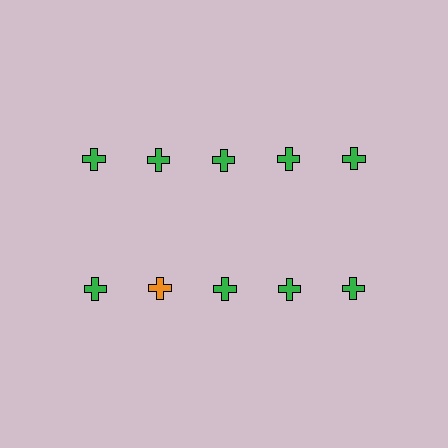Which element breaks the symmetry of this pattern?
The orange cross in the second row, second from left column breaks the symmetry. All other shapes are green crosses.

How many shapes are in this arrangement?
There are 10 shapes arranged in a grid pattern.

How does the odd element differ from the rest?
It has a different color: orange instead of green.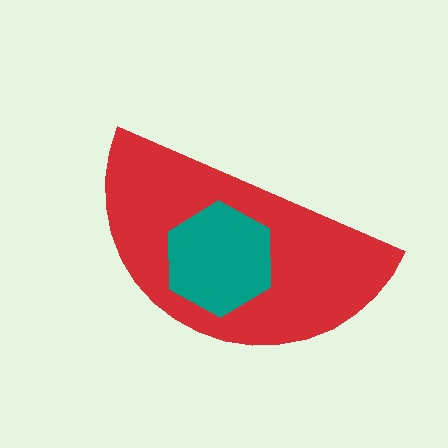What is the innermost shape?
The teal hexagon.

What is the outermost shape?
The red semicircle.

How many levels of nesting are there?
2.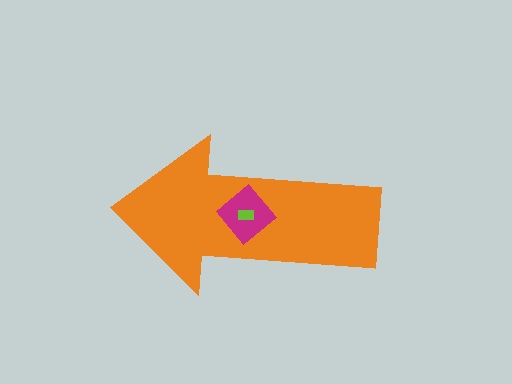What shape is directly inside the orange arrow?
The magenta diamond.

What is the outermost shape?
The orange arrow.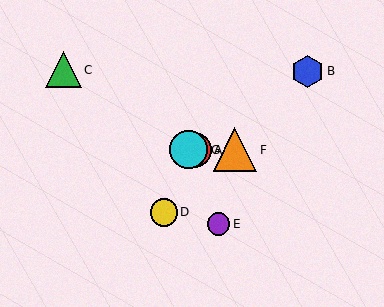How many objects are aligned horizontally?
3 objects (A, F, G) are aligned horizontally.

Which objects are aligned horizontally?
Objects A, F, G are aligned horizontally.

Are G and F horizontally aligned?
Yes, both are at y≈150.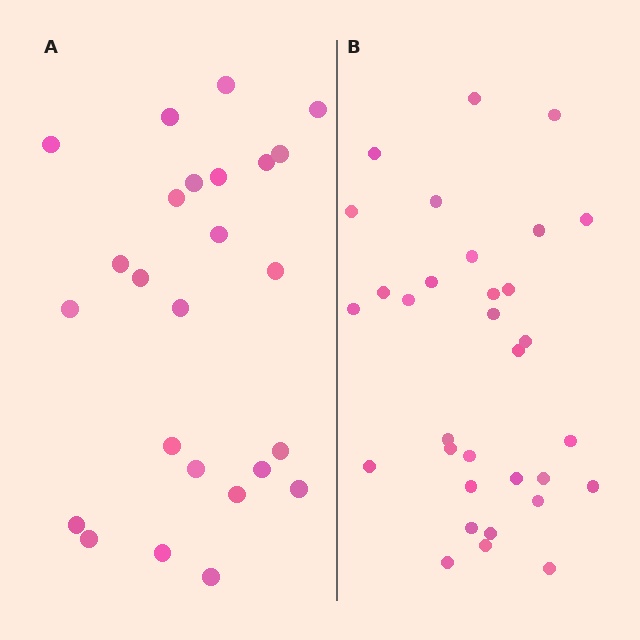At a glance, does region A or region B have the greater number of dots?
Region B (the right region) has more dots.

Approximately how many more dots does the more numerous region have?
Region B has roughly 8 or so more dots than region A.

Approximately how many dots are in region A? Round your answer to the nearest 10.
About 20 dots. (The exact count is 25, which rounds to 20.)